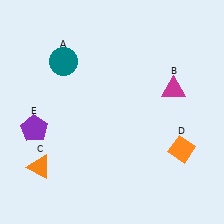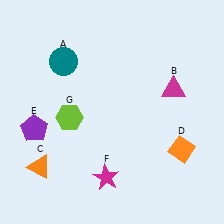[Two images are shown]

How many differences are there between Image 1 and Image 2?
There are 2 differences between the two images.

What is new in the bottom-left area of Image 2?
A magenta star (F) was added in the bottom-left area of Image 2.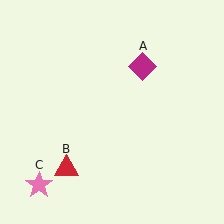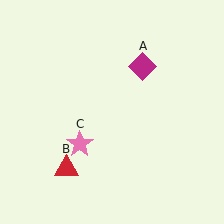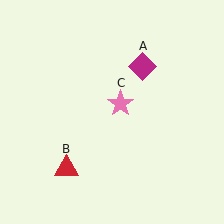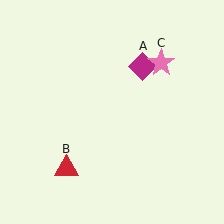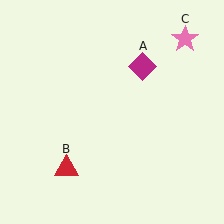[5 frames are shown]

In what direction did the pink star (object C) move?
The pink star (object C) moved up and to the right.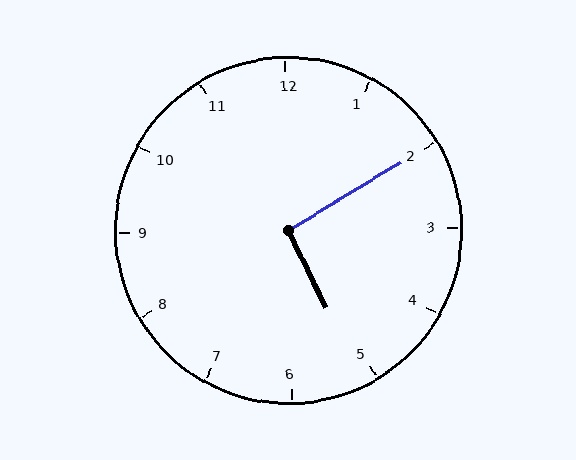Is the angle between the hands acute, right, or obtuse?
It is right.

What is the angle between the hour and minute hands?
Approximately 95 degrees.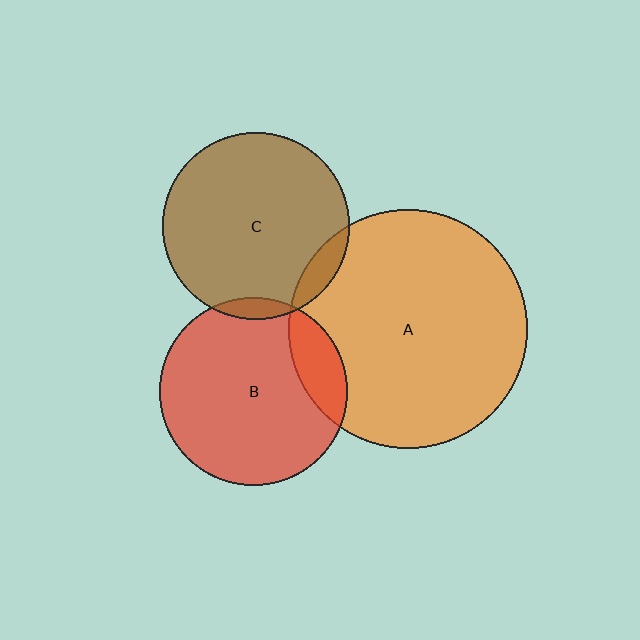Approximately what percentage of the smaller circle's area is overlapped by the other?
Approximately 15%.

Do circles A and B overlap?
Yes.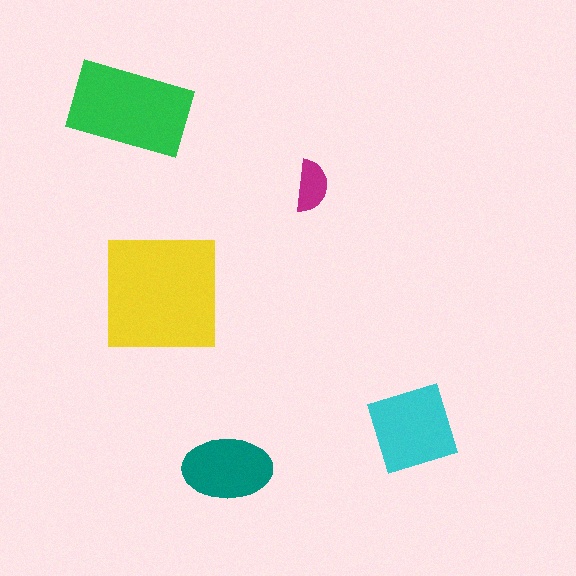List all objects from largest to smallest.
The yellow square, the green rectangle, the cyan diamond, the teal ellipse, the magenta semicircle.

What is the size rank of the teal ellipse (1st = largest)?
4th.